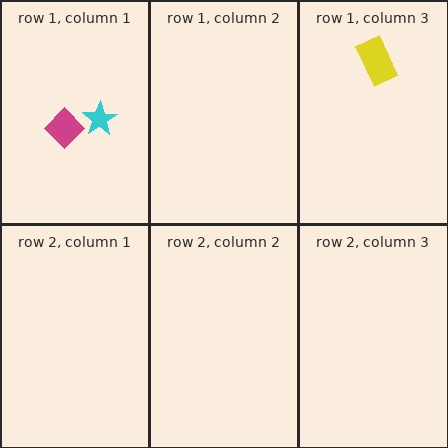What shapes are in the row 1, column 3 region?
The yellow rectangle.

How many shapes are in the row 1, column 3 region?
1.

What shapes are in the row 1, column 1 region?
The cyan star, the magenta diamond.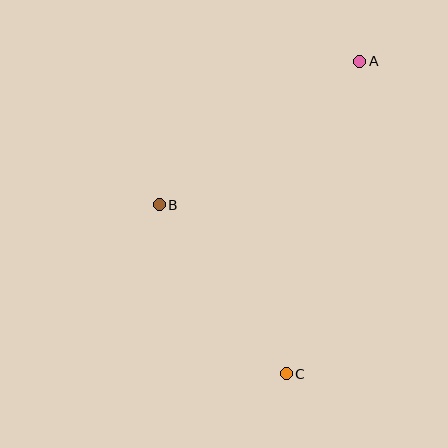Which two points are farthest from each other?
Points A and C are farthest from each other.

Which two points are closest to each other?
Points B and C are closest to each other.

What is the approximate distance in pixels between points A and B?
The distance between A and B is approximately 247 pixels.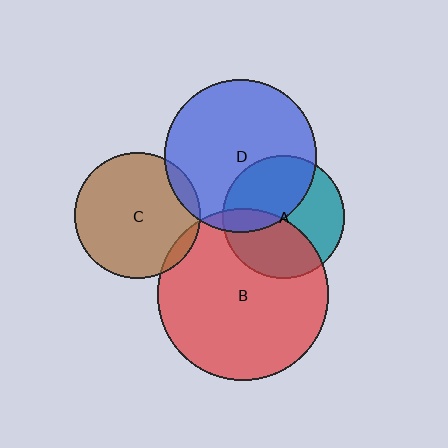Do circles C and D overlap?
Yes.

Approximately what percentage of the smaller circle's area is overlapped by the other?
Approximately 10%.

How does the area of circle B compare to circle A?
Approximately 2.0 times.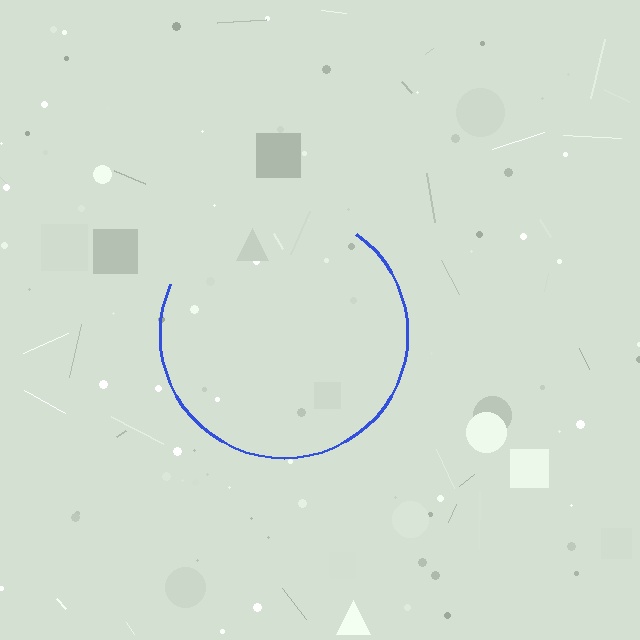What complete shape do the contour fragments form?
The contour fragments form a circle.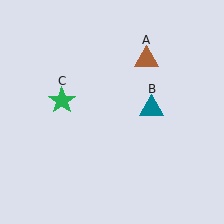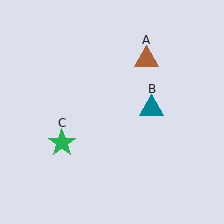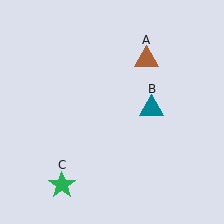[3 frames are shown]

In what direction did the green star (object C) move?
The green star (object C) moved down.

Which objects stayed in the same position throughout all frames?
Brown triangle (object A) and teal triangle (object B) remained stationary.